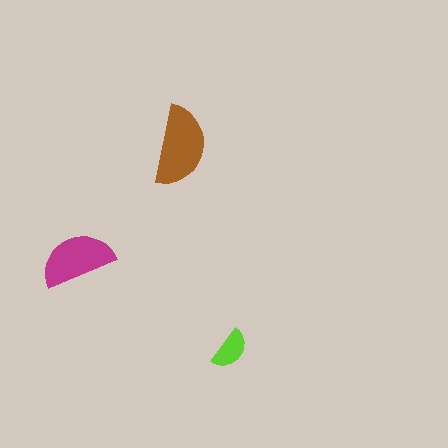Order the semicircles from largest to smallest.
the brown one, the magenta one, the lime one.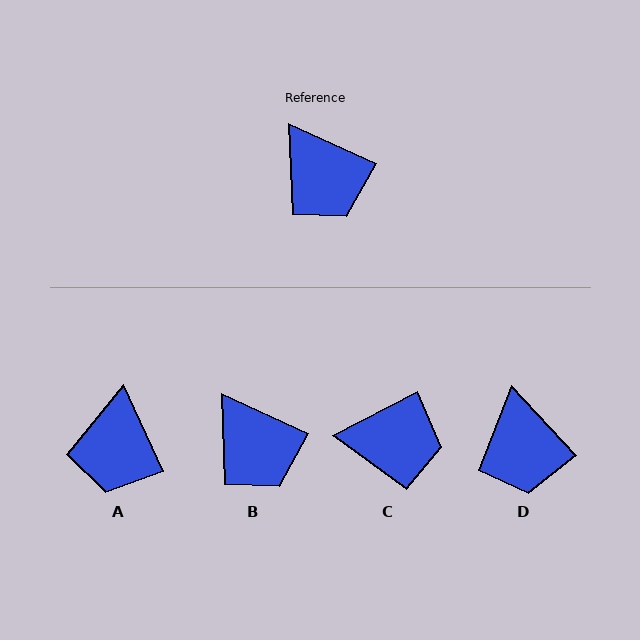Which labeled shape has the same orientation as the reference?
B.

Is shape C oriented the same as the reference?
No, it is off by about 52 degrees.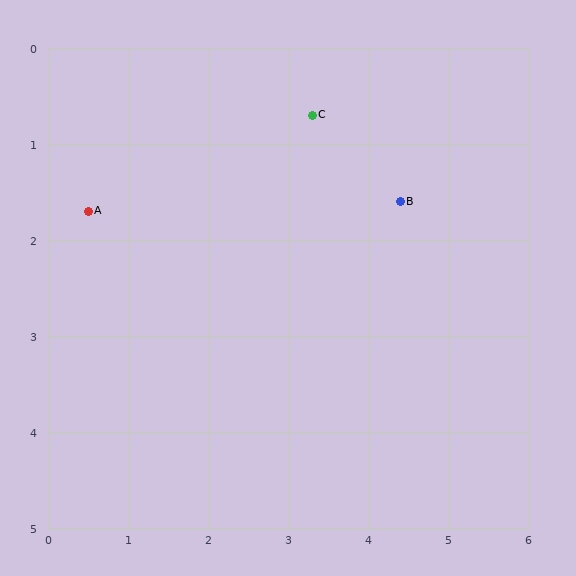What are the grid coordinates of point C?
Point C is at approximately (3.3, 0.7).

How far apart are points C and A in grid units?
Points C and A are about 3.0 grid units apart.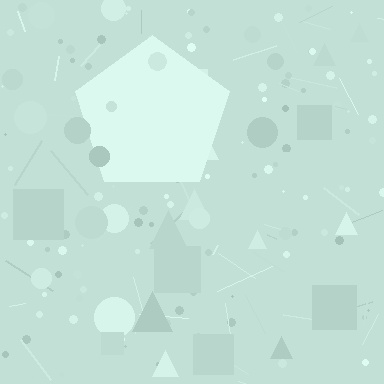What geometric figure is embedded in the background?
A pentagon is embedded in the background.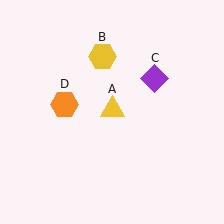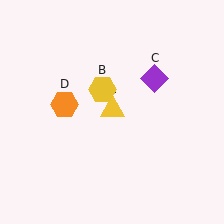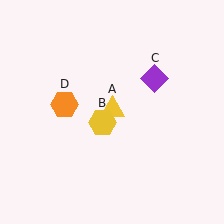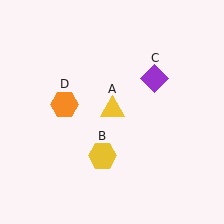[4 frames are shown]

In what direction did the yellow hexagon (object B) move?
The yellow hexagon (object B) moved down.